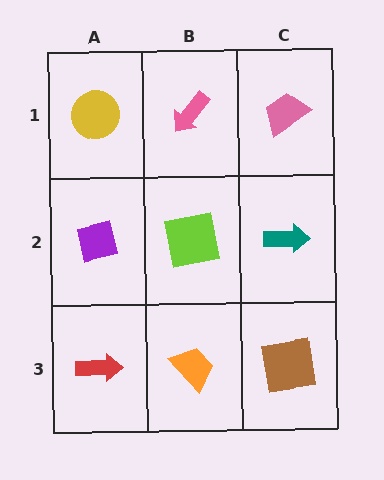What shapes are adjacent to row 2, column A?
A yellow circle (row 1, column A), a red arrow (row 3, column A), a lime square (row 2, column B).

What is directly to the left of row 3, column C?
An orange trapezoid.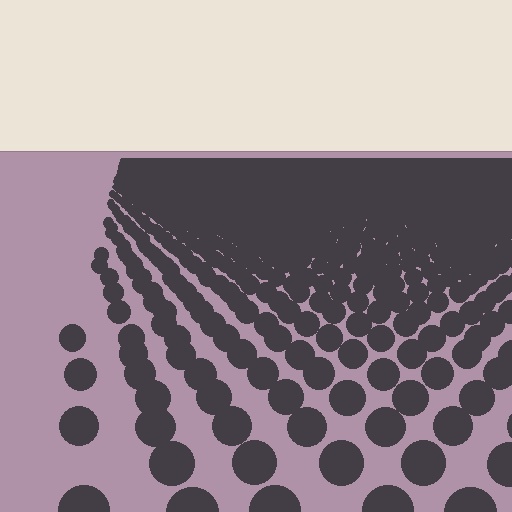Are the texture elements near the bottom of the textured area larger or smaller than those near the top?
Larger. Near the bottom, elements are closer to the viewer and appear at a bigger on-screen size.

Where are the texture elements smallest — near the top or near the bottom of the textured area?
Near the top.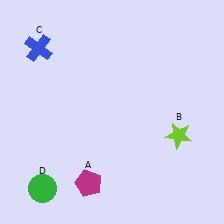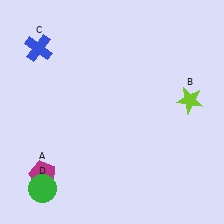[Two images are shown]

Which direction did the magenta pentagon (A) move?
The magenta pentagon (A) moved left.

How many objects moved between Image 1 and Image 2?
2 objects moved between the two images.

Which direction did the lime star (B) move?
The lime star (B) moved up.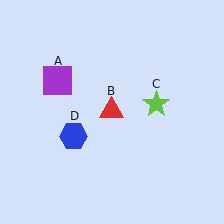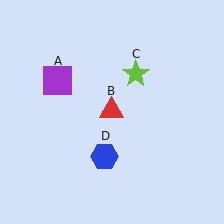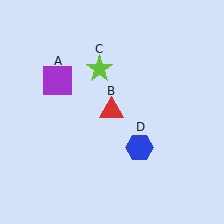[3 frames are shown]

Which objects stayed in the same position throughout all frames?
Purple square (object A) and red triangle (object B) remained stationary.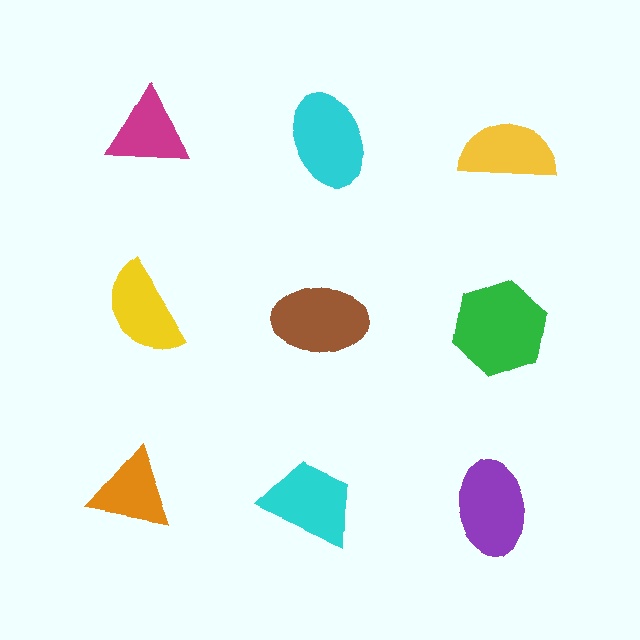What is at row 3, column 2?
A cyan trapezoid.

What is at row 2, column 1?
A yellow semicircle.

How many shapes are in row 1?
3 shapes.